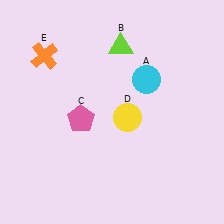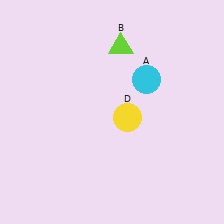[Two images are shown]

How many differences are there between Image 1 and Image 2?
There are 2 differences between the two images.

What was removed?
The orange cross (E), the pink pentagon (C) were removed in Image 2.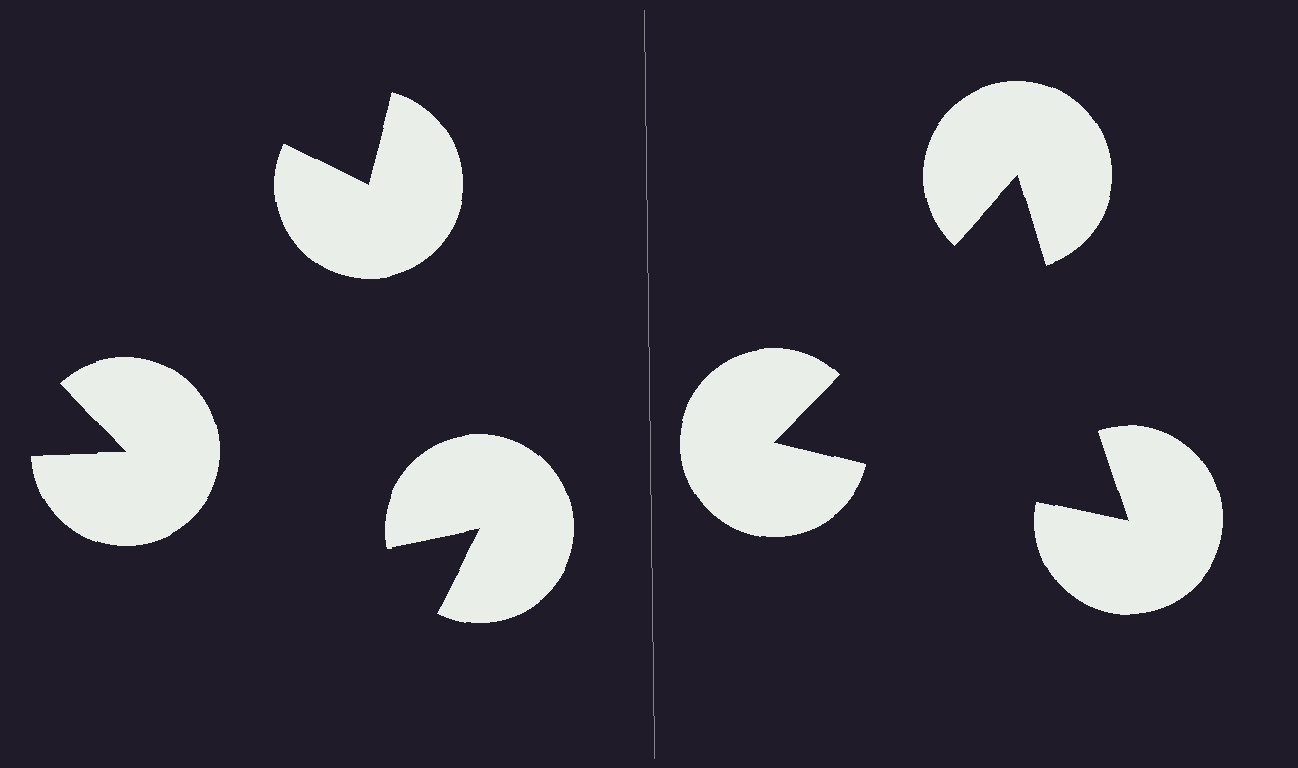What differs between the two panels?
The pac-man discs are positioned identically on both sides; only the wedge orientations differ. On the right they align to a triangle; on the left they are misaligned.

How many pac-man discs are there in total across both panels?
6 — 3 on each side.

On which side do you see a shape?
An illusory triangle appears on the right side. On the left side the wedge cuts are rotated, so no coherent shape forms.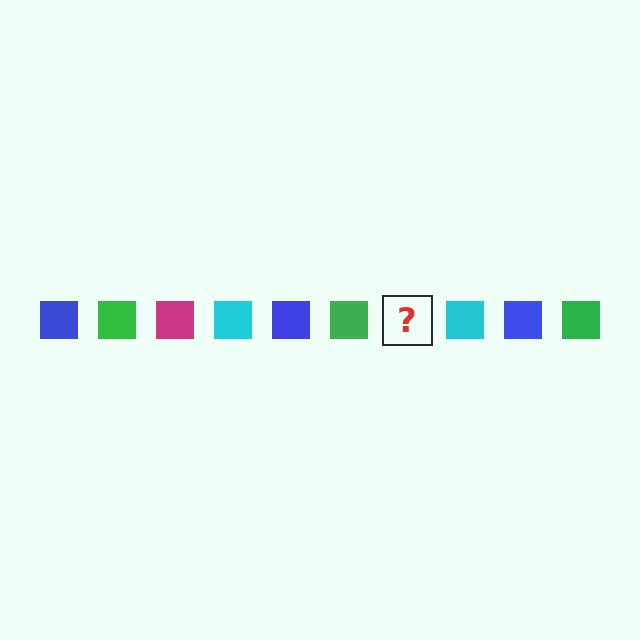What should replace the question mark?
The question mark should be replaced with a magenta square.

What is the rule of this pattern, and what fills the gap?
The rule is that the pattern cycles through blue, green, magenta, cyan squares. The gap should be filled with a magenta square.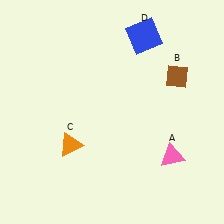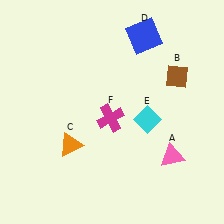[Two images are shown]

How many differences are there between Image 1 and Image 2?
There are 2 differences between the two images.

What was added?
A cyan diamond (E), a magenta cross (F) were added in Image 2.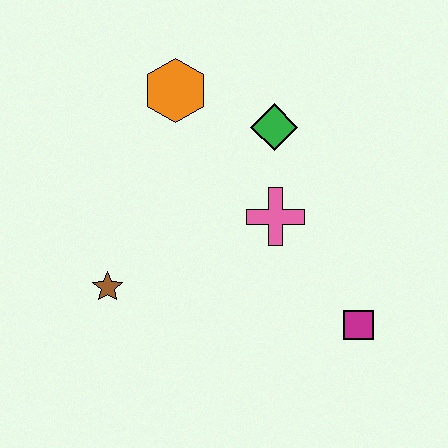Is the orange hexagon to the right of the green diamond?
No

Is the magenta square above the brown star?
No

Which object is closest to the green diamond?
The pink cross is closest to the green diamond.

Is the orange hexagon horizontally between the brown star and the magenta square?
Yes